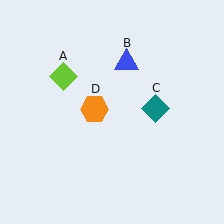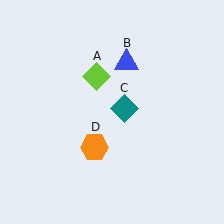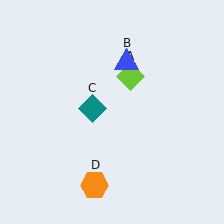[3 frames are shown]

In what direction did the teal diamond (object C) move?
The teal diamond (object C) moved left.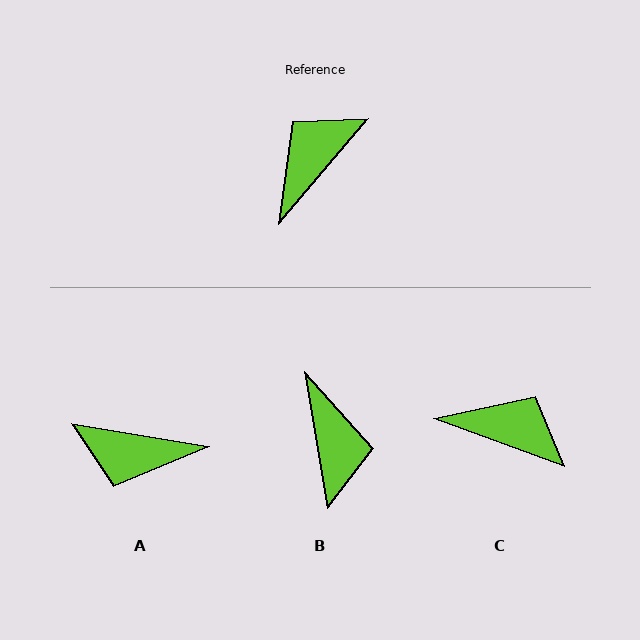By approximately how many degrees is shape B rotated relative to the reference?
Approximately 130 degrees clockwise.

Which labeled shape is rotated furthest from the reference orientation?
B, about 130 degrees away.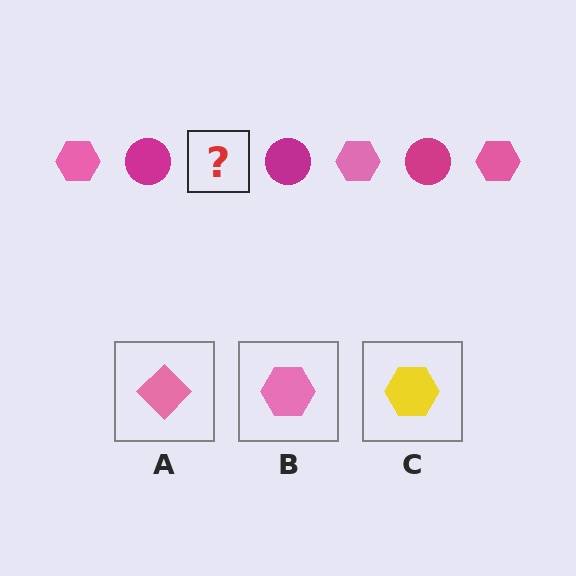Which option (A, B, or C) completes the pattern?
B.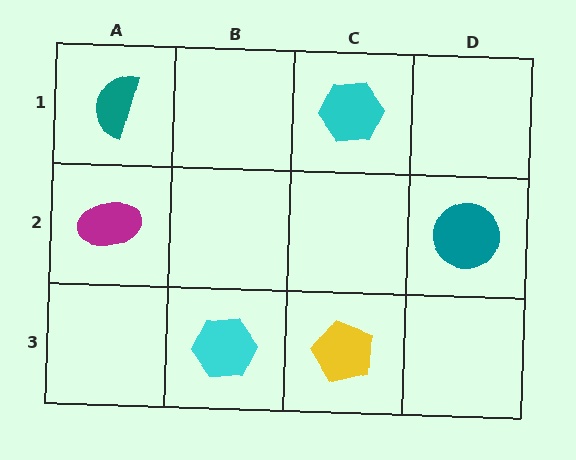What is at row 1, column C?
A cyan hexagon.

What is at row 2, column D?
A teal circle.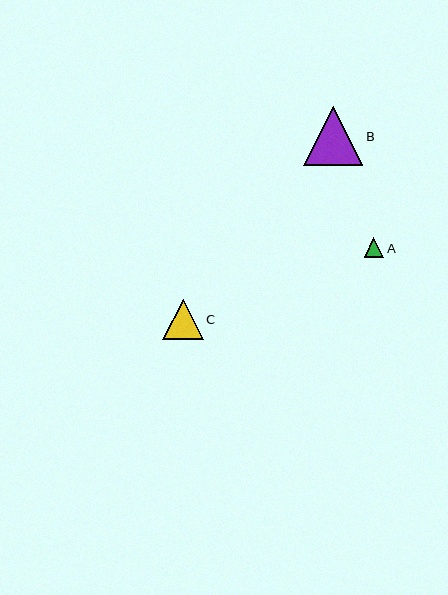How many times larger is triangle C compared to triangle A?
Triangle C is approximately 2.1 times the size of triangle A.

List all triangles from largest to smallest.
From largest to smallest: B, C, A.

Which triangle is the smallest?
Triangle A is the smallest with a size of approximately 19 pixels.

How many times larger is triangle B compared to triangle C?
Triangle B is approximately 1.5 times the size of triangle C.